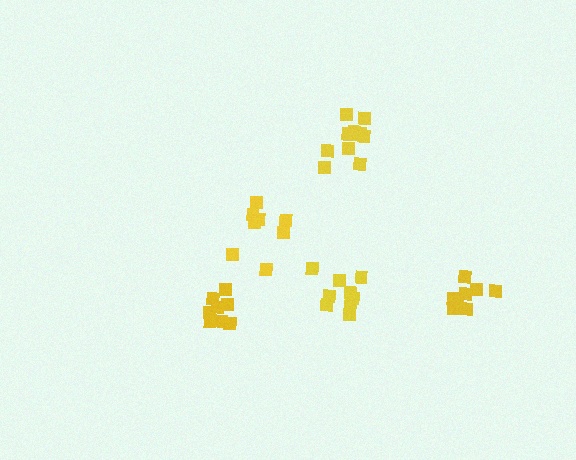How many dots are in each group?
Group 1: 8 dots, Group 2: 12 dots, Group 3: 8 dots, Group 4: 8 dots, Group 5: 9 dots (45 total).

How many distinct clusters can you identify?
There are 5 distinct clusters.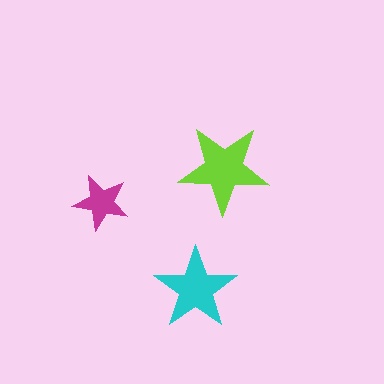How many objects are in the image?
There are 3 objects in the image.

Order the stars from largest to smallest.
the lime one, the cyan one, the magenta one.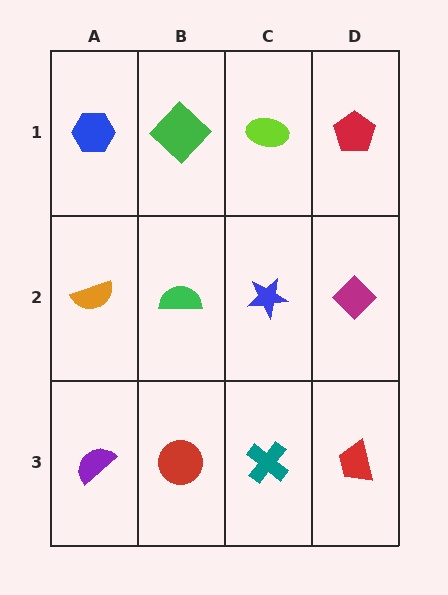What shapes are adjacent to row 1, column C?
A blue star (row 2, column C), a green diamond (row 1, column B), a red pentagon (row 1, column D).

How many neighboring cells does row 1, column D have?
2.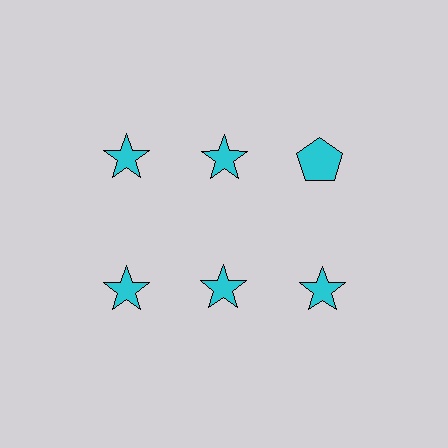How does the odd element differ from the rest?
It has a different shape: pentagon instead of star.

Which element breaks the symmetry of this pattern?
The cyan pentagon in the top row, center column breaks the symmetry. All other shapes are cyan stars.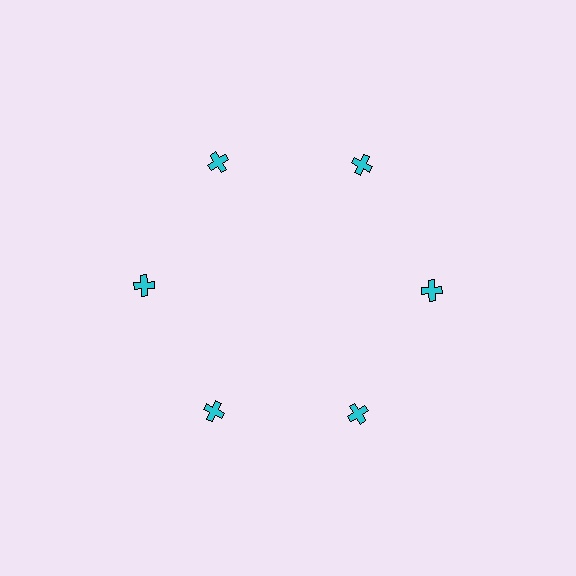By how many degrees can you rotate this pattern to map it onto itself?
The pattern maps onto itself every 60 degrees of rotation.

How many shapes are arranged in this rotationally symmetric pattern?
There are 6 shapes, arranged in 6 groups of 1.